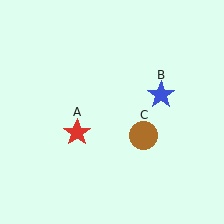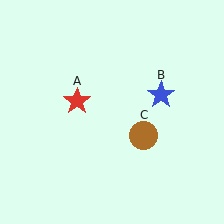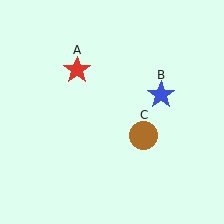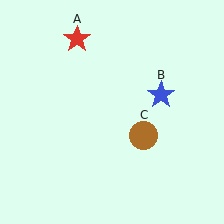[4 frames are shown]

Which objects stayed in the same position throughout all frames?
Blue star (object B) and brown circle (object C) remained stationary.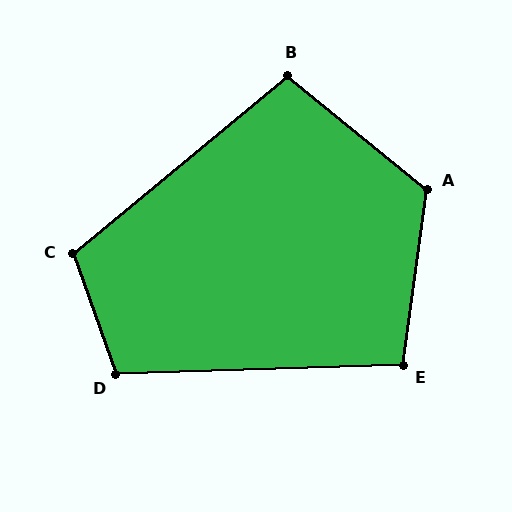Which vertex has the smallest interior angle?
E, at approximately 99 degrees.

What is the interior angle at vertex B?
Approximately 101 degrees (obtuse).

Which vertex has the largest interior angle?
A, at approximately 122 degrees.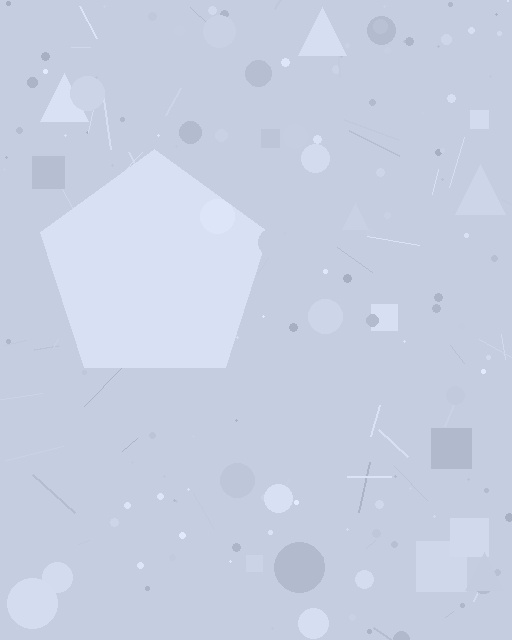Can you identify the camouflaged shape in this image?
The camouflaged shape is a pentagon.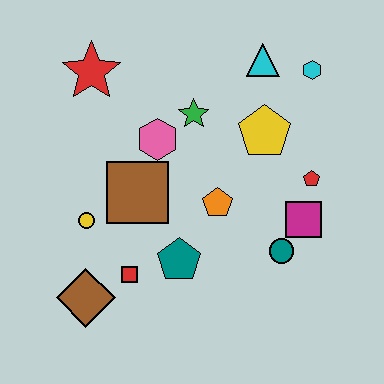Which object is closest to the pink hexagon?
The green star is closest to the pink hexagon.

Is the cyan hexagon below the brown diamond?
No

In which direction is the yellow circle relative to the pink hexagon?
The yellow circle is below the pink hexagon.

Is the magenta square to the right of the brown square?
Yes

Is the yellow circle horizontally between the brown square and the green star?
No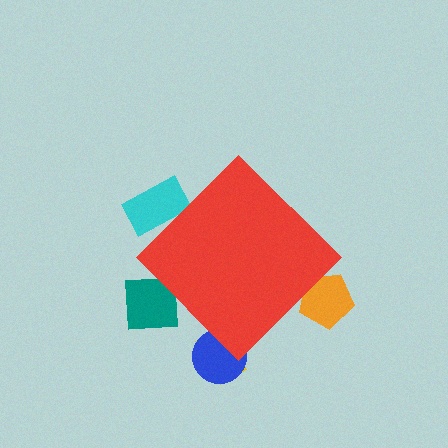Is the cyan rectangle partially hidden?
Yes, the cyan rectangle is partially hidden behind the red diamond.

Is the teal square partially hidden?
Yes, the teal square is partially hidden behind the red diamond.